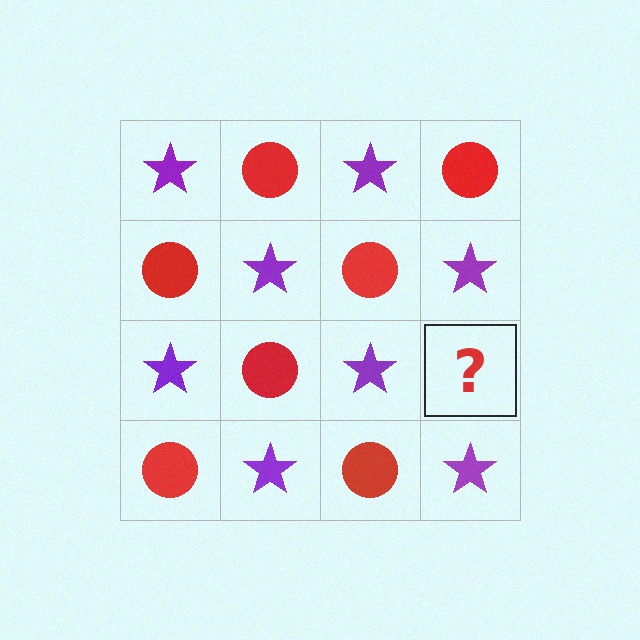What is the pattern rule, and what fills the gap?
The rule is that it alternates purple star and red circle in a checkerboard pattern. The gap should be filled with a red circle.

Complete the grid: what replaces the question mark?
The question mark should be replaced with a red circle.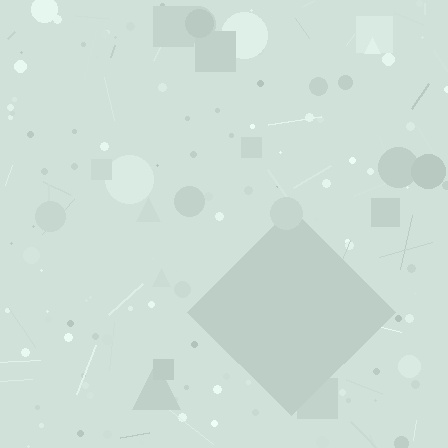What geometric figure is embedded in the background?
A diamond is embedded in the background.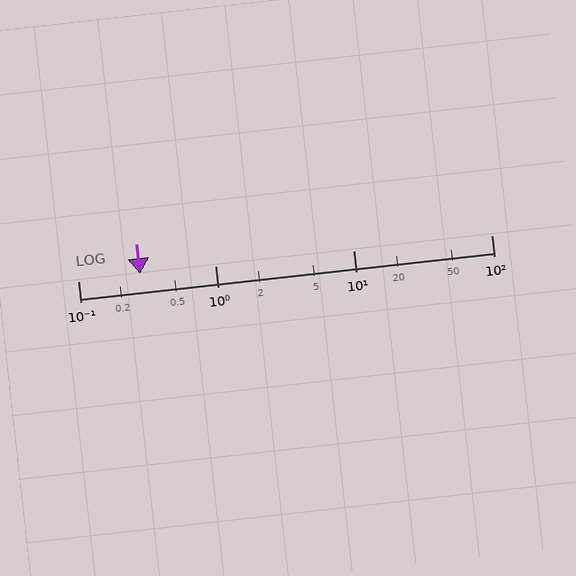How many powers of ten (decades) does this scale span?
The scale spans 3 decades, from 0.1 to 100.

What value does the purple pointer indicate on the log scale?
The pointer indicates approximately 0.28.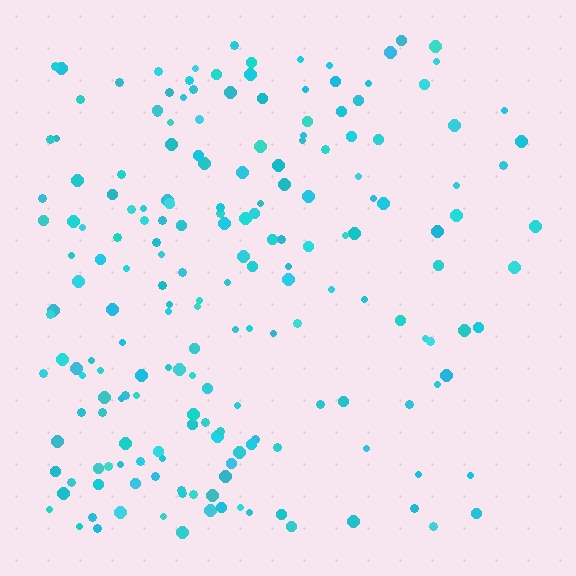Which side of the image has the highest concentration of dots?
The left.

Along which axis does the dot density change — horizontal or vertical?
Horizontal.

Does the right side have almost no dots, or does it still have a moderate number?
Still a moderate number, just noticeably fewer than the left.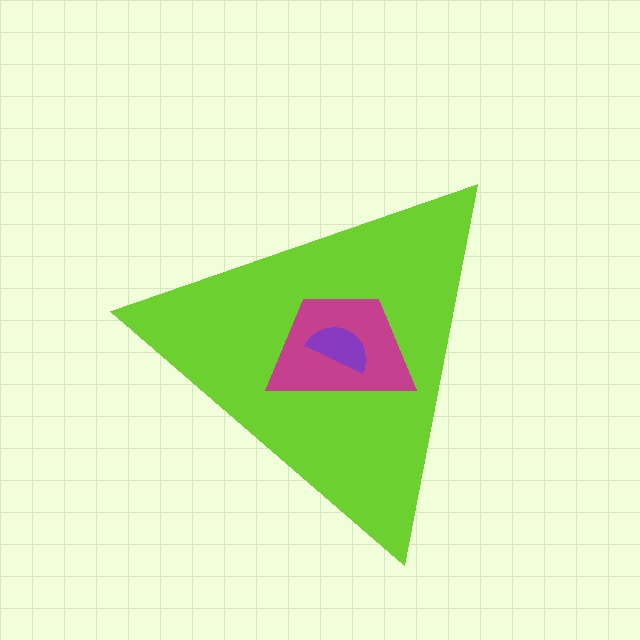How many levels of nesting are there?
3.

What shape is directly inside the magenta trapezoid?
The purple semicircle.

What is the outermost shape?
The lime triangle.